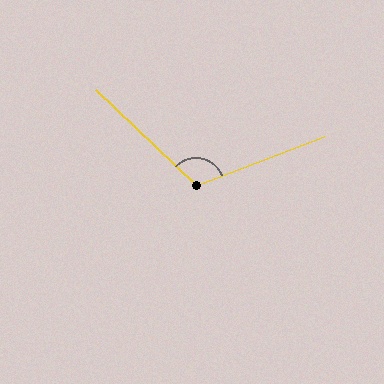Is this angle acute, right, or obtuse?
It is obtuse.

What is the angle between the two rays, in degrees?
Approximately 116 degrees.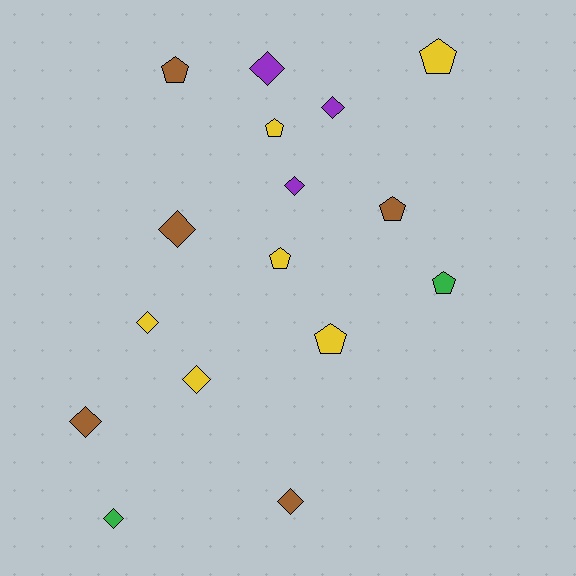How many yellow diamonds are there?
There are 2 yellow diamonds.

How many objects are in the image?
There are 16 objects.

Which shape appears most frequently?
Diamond, with 9 objects.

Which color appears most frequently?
Yellow, with 6 objects.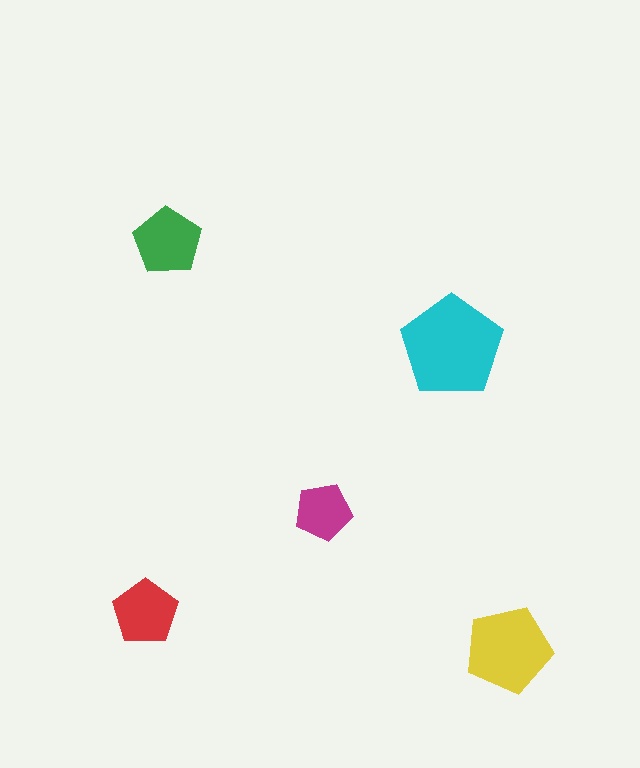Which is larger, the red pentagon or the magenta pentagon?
The red one.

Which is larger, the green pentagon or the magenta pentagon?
The green one.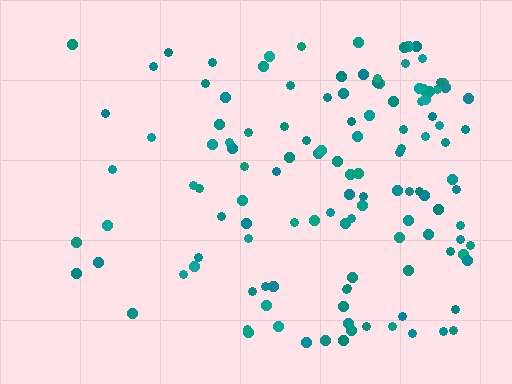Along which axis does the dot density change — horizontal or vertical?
Horizontal.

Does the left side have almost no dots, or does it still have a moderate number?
Still a moderate number, just noticeably fewer than the right.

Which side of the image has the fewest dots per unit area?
The left.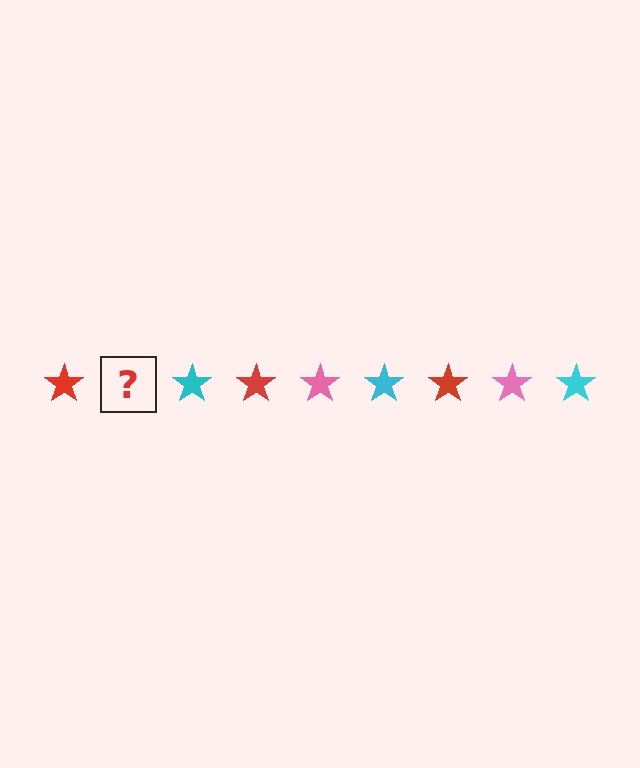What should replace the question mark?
The question mark should be replaced with a pink star.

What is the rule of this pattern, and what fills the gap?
The rule is that the pattern cycles through red, pink, cyan stars. The gap should be filled with a pink star.